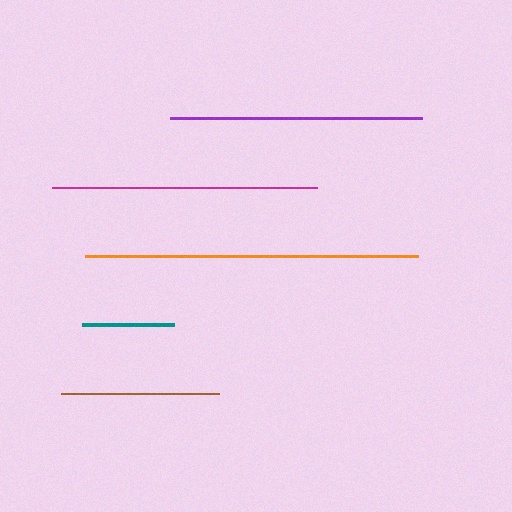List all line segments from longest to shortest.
From longest to shortest: orange, magenta, purple, brown, teal.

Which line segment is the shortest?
The teal line is the shortest at approximately 93 pixels.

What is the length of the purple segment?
The purple segment is approximately 253 pixels long.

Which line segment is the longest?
The orange line is the longest at approximately 333 pixels.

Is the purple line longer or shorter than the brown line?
The purple line is longer than the brown line.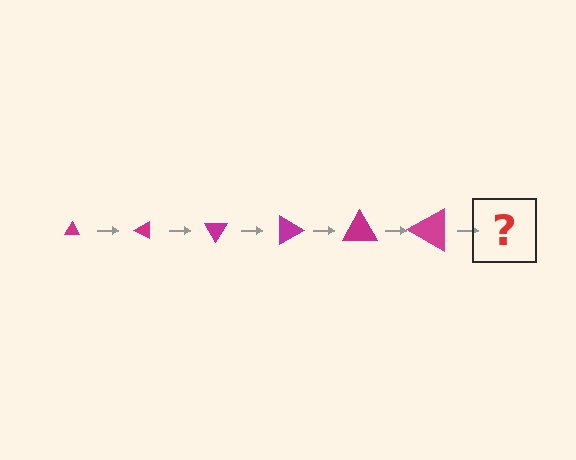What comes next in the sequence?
The next element should be a triangle, larger than the previous one and rotated 180 degrees from the start.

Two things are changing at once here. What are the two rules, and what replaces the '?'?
The two rules are that the triangle grows larger each step and it rotates 30 degrees each step. The '?' should be a triangle, larger than the previous one and rotated 180 degrees from the start.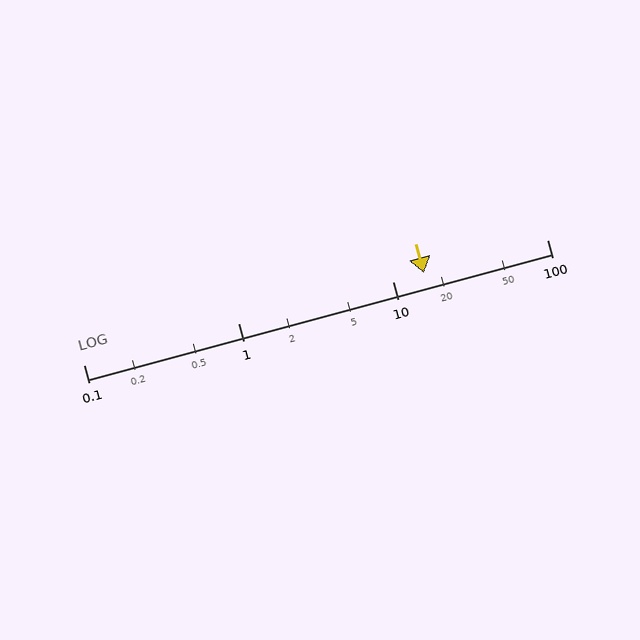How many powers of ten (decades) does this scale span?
The scale spans 3 decades, from 0.1 to 100.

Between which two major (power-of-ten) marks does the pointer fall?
The pointer is between 10 and 100.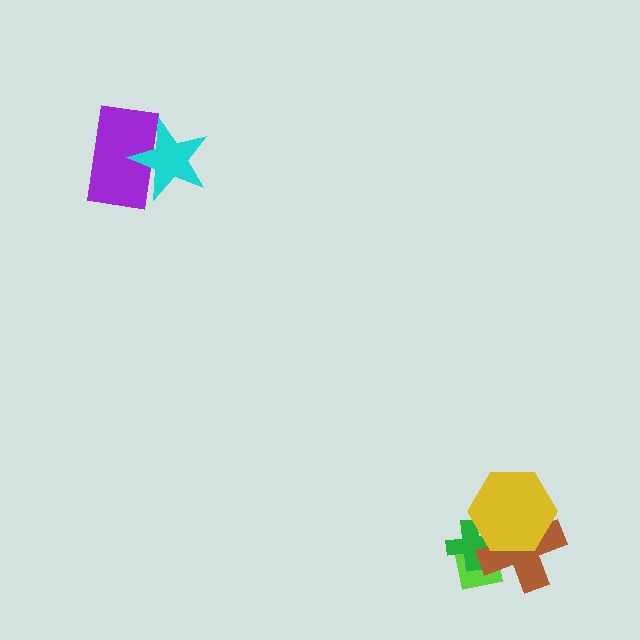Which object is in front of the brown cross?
The yellow hexagon is in front of the brown cross.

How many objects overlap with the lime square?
3 objects overlap with the lime square.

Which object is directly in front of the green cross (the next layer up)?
The brown cross is directly in front of the green cross.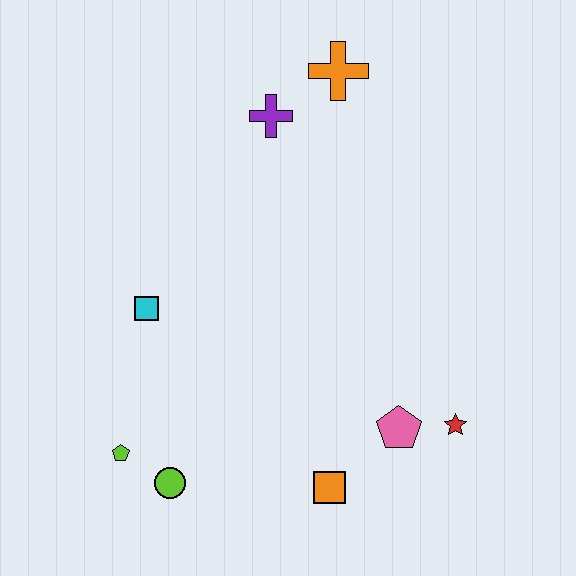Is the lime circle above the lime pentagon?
No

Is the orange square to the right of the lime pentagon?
Yes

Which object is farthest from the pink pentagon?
The orange cross is farthest from the pink pentagon.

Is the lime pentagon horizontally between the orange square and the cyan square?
No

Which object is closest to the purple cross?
The orange cross is closest to the purple cross.